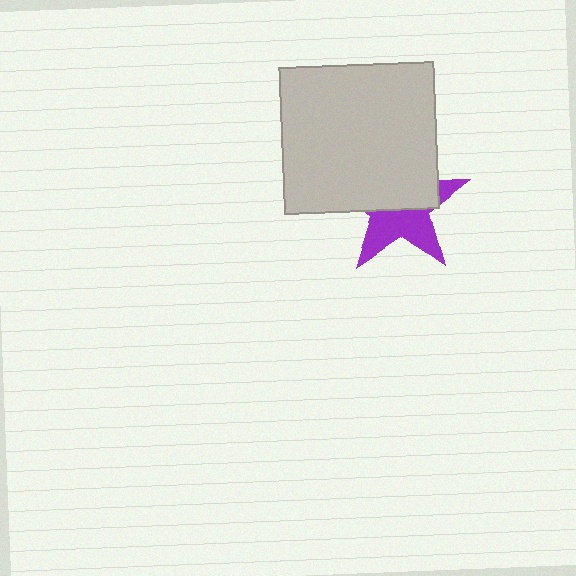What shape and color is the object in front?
The object in front is a light gray rectangle.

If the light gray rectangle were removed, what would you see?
You would see the complete purple star.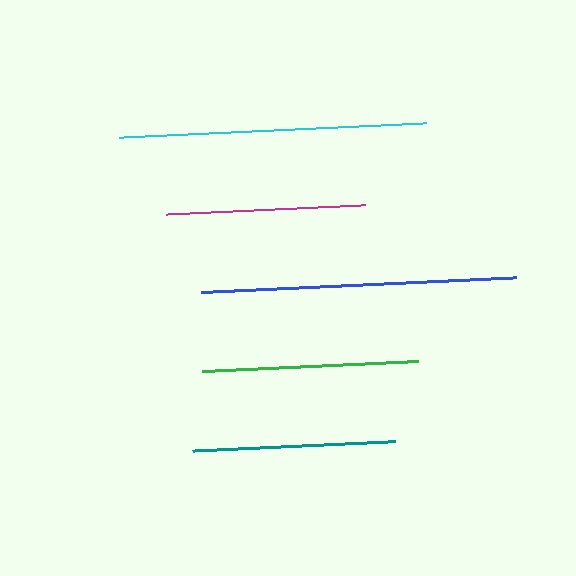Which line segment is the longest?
The blue line is the longest at approximately 314 pixels.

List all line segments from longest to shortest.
From longest to shortest: blue, cyan, green, teal, magenta.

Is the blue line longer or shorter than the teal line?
The blue line is longer than the teal line.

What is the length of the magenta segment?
The magenta segment is approximately 199 pixels long.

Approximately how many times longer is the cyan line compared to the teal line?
The cyan line is approximately 1.5 times the length of the teal line.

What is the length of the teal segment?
The teal segment is approximately 202 pixels long.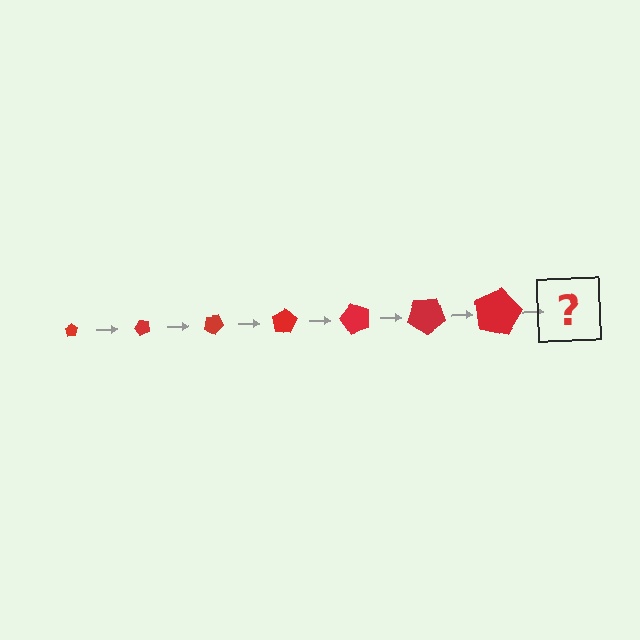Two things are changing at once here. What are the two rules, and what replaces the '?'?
The two rules are that the pentagon grows larger each step and it rotates 50 degrees each step. The '?' should be a pentagon, larger than the previous one and rotated 350 degrees from the start.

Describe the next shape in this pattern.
It should be a pentagon, larger than the previous one and rotated 350 degrees from the start.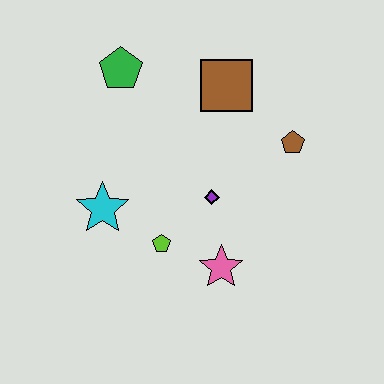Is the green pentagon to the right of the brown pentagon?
No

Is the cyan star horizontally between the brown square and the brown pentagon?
No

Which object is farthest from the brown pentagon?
The cyan star is farthest from the brown pentagon.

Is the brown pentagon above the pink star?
Yes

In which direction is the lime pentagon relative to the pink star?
The lime pentagon is to the left of the pink star.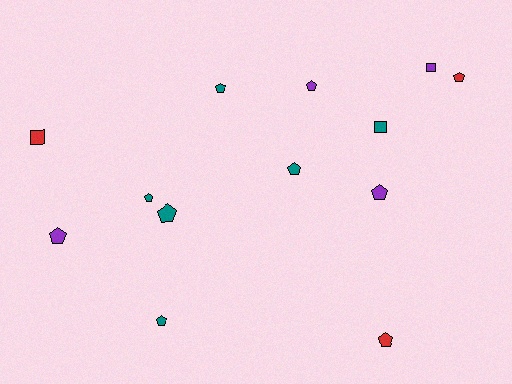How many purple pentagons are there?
There are 3 purple pentagons.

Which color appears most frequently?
Teal, with 6 objects.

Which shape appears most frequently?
Pentagon, with 10 objects.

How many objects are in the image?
There are 13 objects.